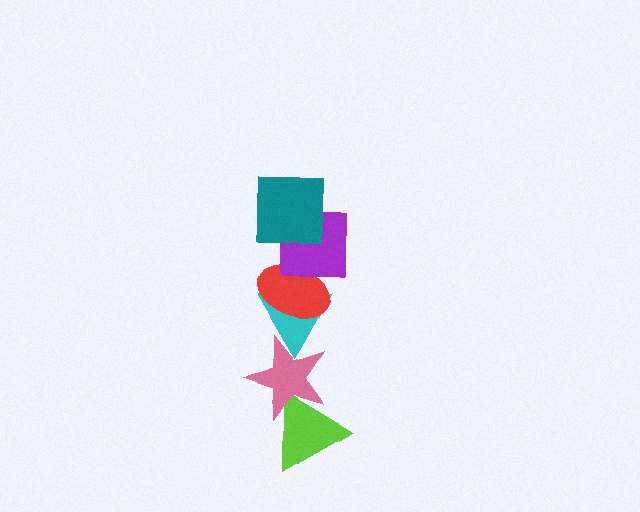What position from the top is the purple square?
The purple square is 2nd from the top.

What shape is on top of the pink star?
The cyan triangle is on top of the pink star.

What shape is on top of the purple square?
The teal square is on top of the purple square.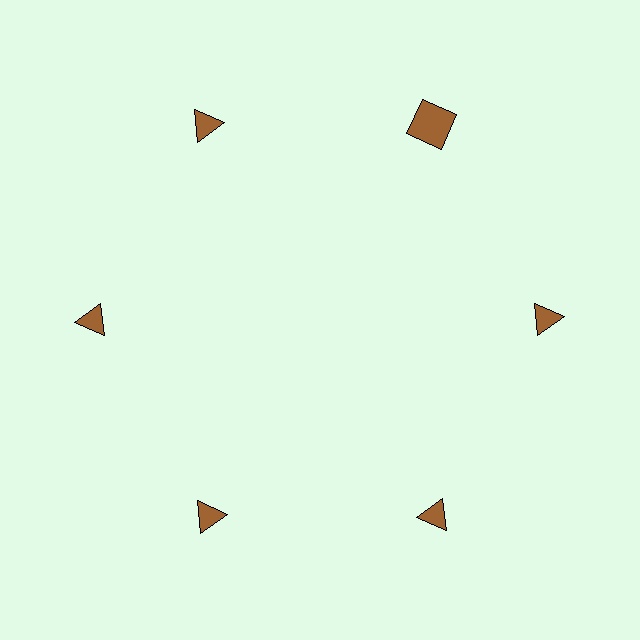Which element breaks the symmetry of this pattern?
The brown square at roughly the 1 o'clock position breaks the symmetry. All other shapes are brown triangles.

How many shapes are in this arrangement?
There are 6 shapes arranged in a ring pattern.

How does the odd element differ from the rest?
It has a different shape: square instead of triangle.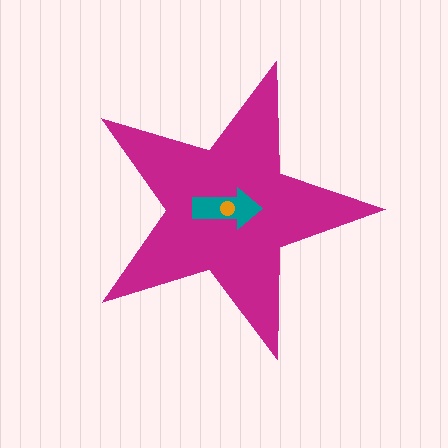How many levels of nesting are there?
3.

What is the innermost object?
The orange circle.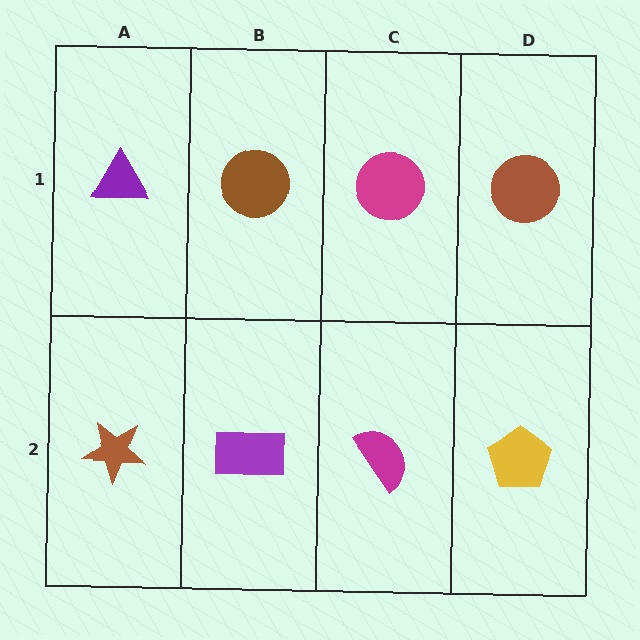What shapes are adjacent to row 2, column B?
A brown circle (row 1, column B), a brown star (row 2, column A), a magenta semicircle (row 2, column C).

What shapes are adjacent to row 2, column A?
A purple triangle (row 1, column A), a purple rectangle (row 2, column B).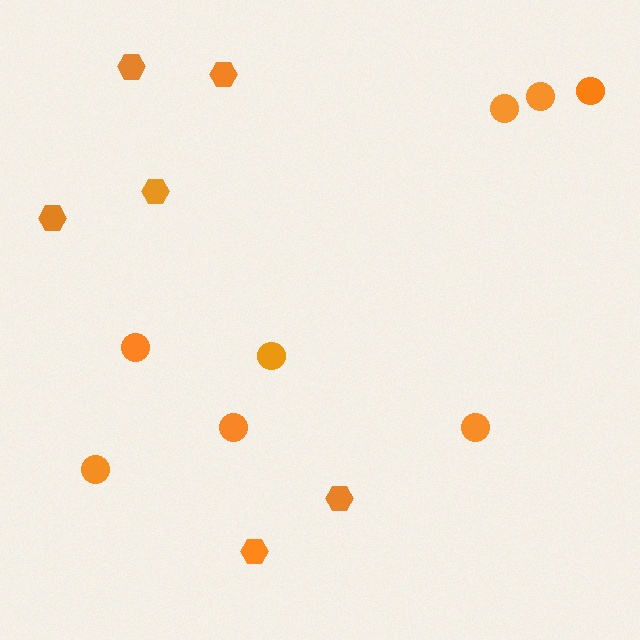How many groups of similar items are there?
There are 2 groups: one group of circles (8) and one group of hexagons (6).